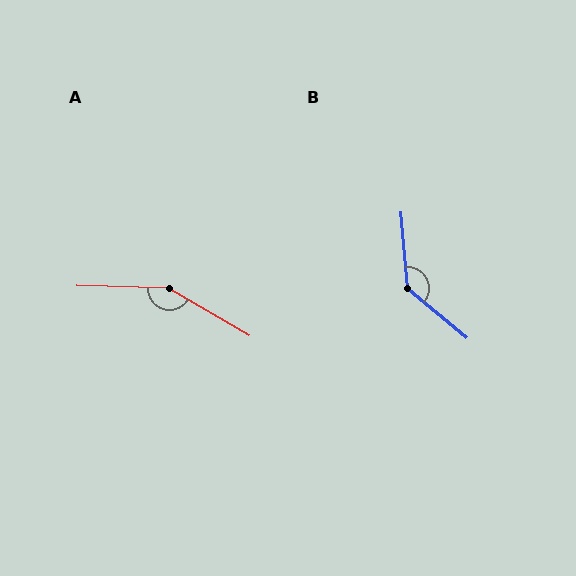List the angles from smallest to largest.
B (135°), A (151°).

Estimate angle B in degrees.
Approximately 135 degrees.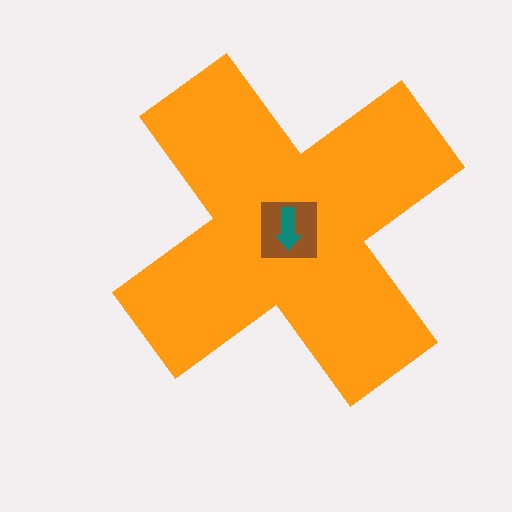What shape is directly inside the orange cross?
The brown square.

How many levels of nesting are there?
3.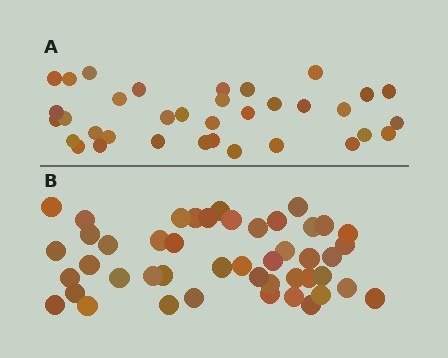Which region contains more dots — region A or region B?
Region B (the bottom region) has more dots.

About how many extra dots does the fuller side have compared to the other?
Region B has roughly 12 or so more dots than region A.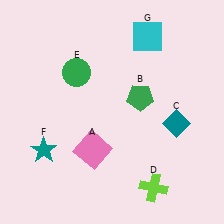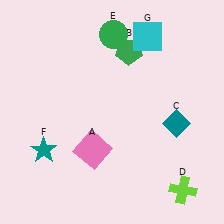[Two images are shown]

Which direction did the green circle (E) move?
The green circle (E) moved up.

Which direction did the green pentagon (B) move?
The green pentagon (B) moved up.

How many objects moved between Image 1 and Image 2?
3 objects moved between the two images.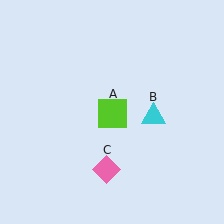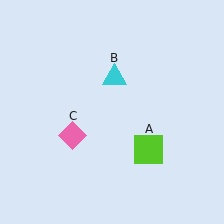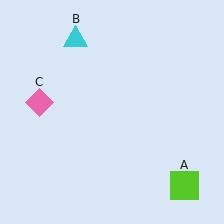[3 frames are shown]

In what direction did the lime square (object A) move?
The lime square (object A) moved down and to the right.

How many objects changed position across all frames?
3 objects changed position: lime square (object A), cyan triangle (object B), pink diamond (object C).